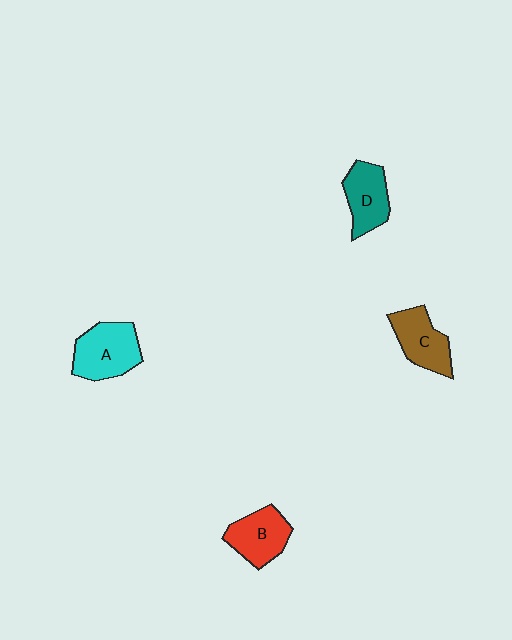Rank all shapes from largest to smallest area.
From largest to smallest: A (cyan), B (red), C (brown), D (teal).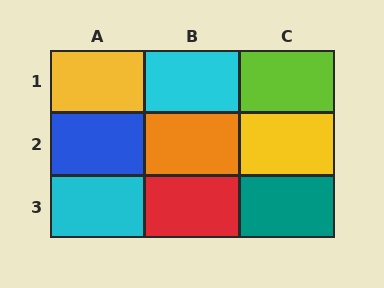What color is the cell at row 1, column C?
Lime.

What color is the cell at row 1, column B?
Cyan.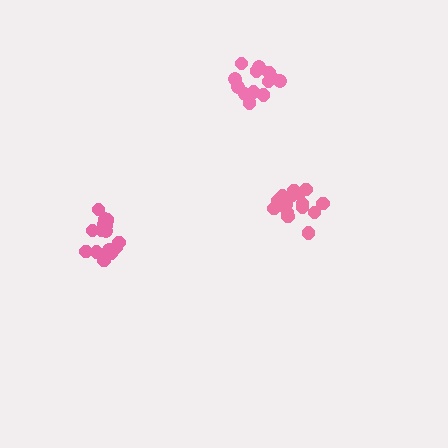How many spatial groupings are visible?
There are 3 spatial groupings.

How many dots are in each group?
Group 1: 18 dots, Group 2: 15 dots, Group 3: 13 dots (46 total).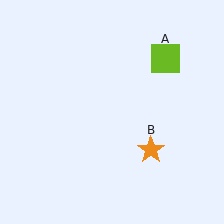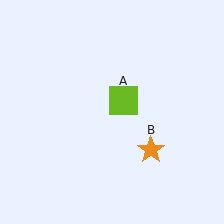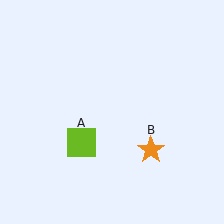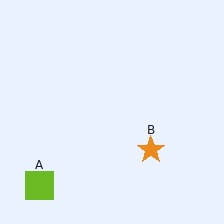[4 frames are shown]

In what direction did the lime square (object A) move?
The lime square (object A) moved down and to the left.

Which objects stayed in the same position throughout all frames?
Orange star (object B) remained stationary.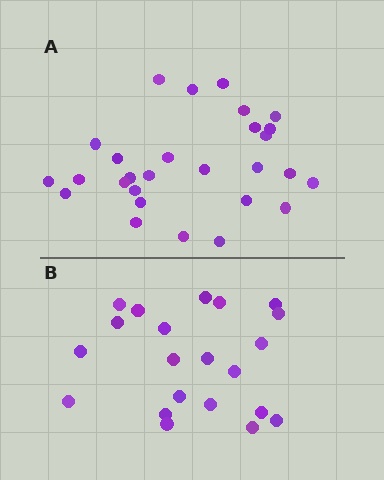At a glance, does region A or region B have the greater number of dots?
Region A (the top region) has more dots.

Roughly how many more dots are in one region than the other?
Region A has roughly 8 or so more dots than region B.